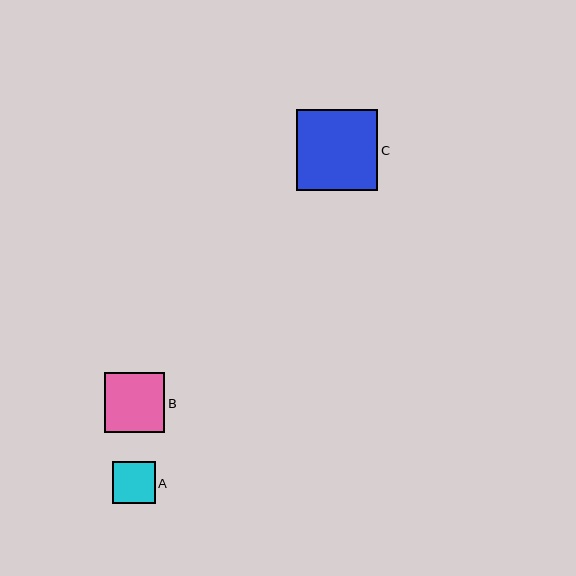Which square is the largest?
Square C is the largest with a size of approximately 81 pixels.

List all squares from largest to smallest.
From largest to smallest: C, B, A.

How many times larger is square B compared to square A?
Square B is approximately 1.4 times the size of square A.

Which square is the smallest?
Square A is the smallest with a size of approximately 43 pixels.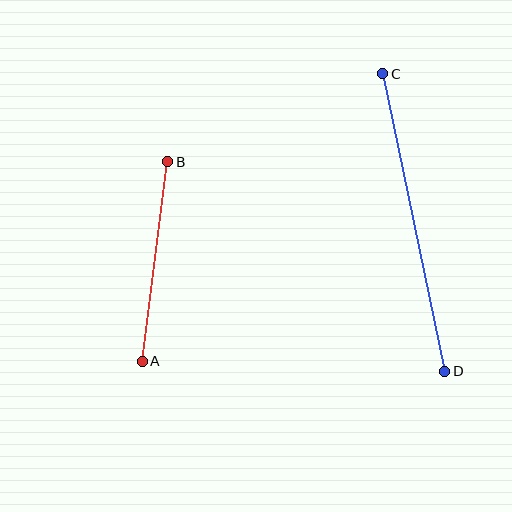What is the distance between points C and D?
The distance is approximately 304 pixels.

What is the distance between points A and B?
The distance is approximately 201 pixels.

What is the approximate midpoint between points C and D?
The midpoint is at approximately (414, 222) pixels.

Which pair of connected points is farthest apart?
Points C and D are farthest apart.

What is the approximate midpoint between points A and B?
The midpoint is at approximately (155, 262) pixels.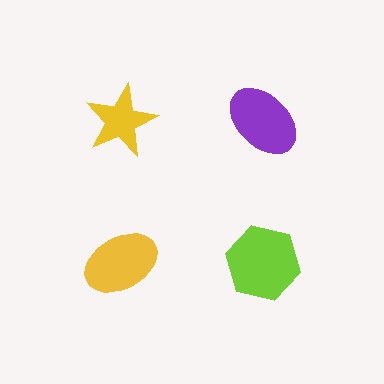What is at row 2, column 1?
A yellow ellipse.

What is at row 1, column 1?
A yellow star.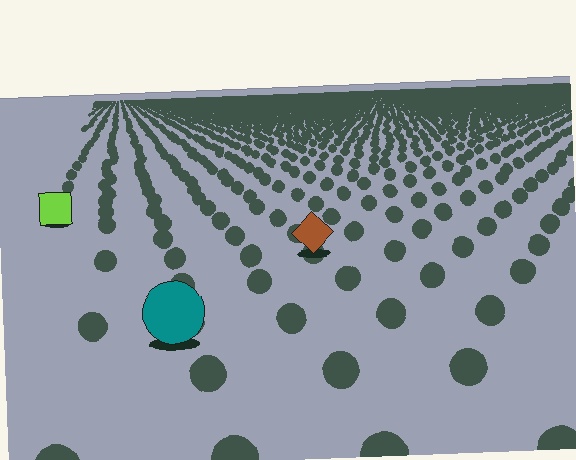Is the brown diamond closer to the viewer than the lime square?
Yes. The brown diamond is closer — you can tell from the texture gradient: the ground texture is coarser near it.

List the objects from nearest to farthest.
From nearest to farthest: the teal circle, the brown diamond, the lime square.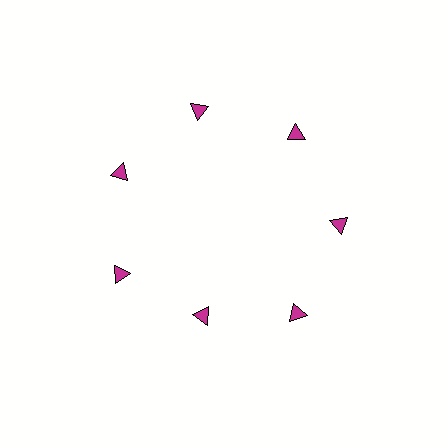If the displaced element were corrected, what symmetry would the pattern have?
It would have 7-fold rotational symmetry — the pattern would map onto itself every 51 degrees.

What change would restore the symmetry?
The symmetry would be restored by moving it outward, back onto the ring so that all 7 triangles sit at equal angles and equal distance from the center.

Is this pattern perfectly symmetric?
No. The 7 magenta triangles are arranged in a ring, but one element near the 6 o'clock position is pulled inward toward the center, breaking the 7-fold rotational symmetry.